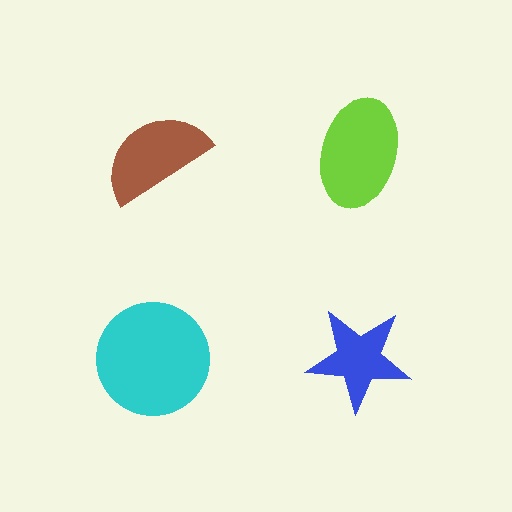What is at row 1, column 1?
A brown semicircle.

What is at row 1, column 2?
A lime ellipse.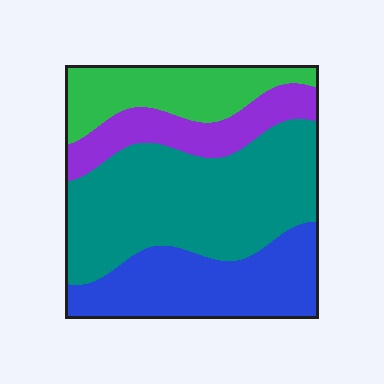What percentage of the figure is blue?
Blue covers 25% of the figure.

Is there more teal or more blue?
Teal.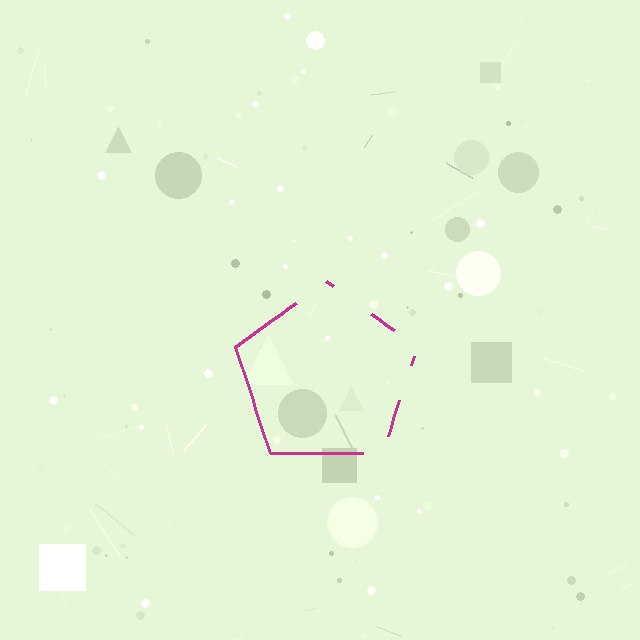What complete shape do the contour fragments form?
The contour fragments form a pentagon.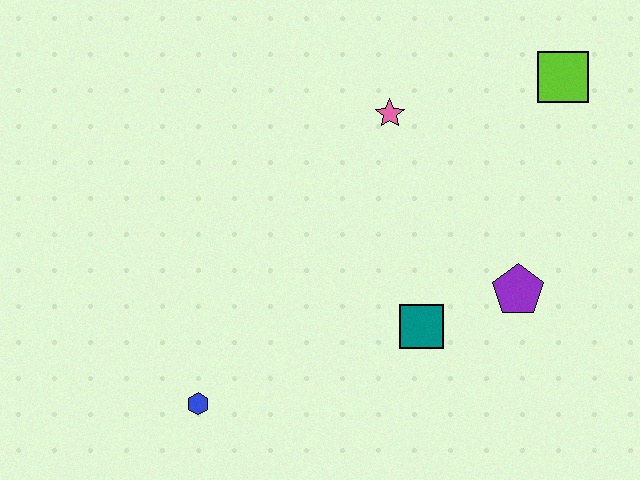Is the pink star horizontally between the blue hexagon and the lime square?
Yes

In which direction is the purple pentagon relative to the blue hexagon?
The purple pentagon is to the right of the blue hexagon.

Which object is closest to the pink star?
The lime square is closest to the pink star.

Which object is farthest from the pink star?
The blue hexagon is farthest from the pink star.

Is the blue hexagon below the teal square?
Yes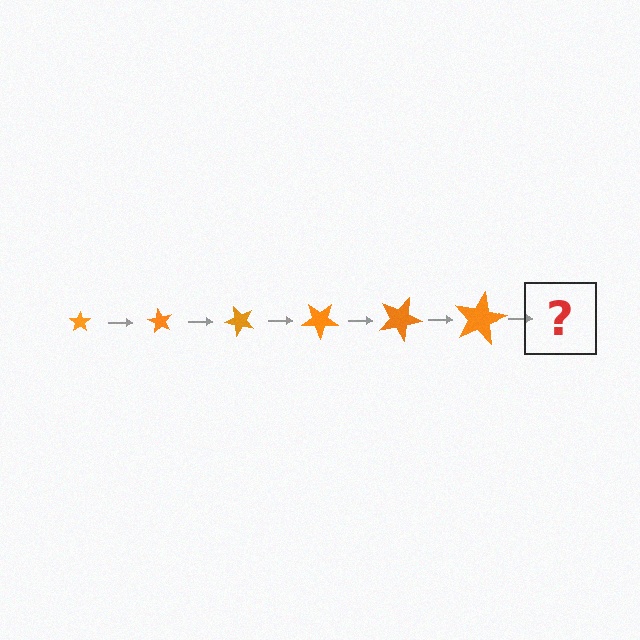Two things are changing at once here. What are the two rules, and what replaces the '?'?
The two rules are that the star grows larger each step and it rotates 60 degrees each step. The '?' should be a star, larger than the previous one and rotated 360 degrees from the start.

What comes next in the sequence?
The next element should be a star, larger than the previous one and rotated 360 degrees from the start.